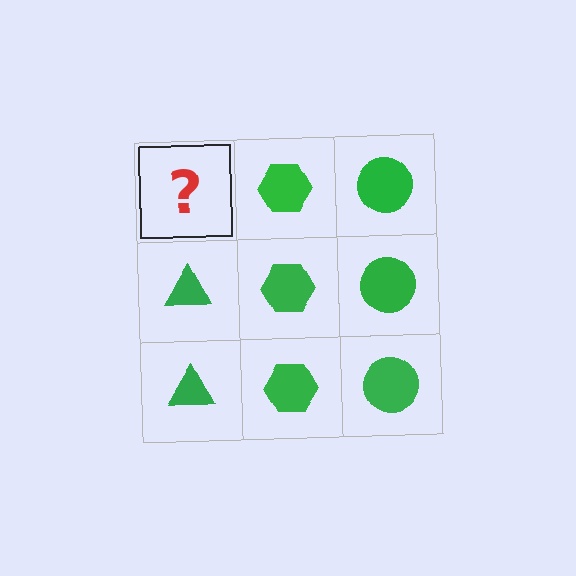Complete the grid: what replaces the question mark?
The question mark should be replaced with a green triangle.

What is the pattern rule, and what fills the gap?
The rule is that each column has a consistent shape. The gap should be filled with a green triangle.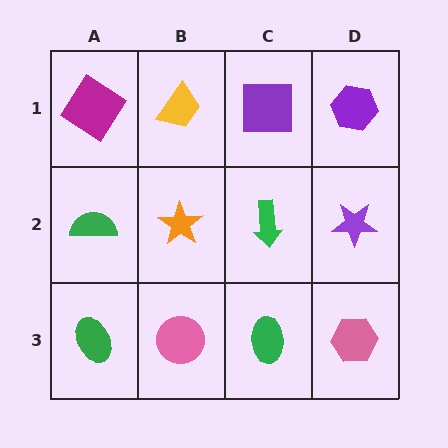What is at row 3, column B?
A pink circle.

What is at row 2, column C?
A green arrow.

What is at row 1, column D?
A purple hexagon.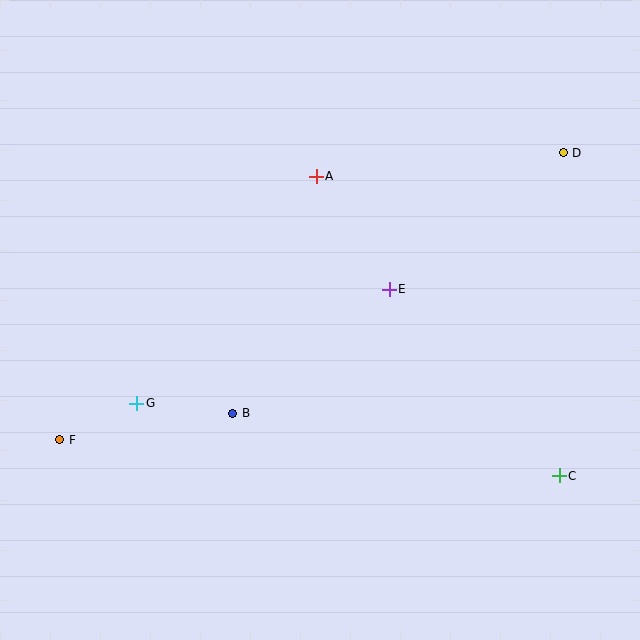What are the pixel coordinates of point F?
Point F is at (60, 440).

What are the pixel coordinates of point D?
Point D is at (563, 153).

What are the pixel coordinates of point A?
Point A is at (316, 176).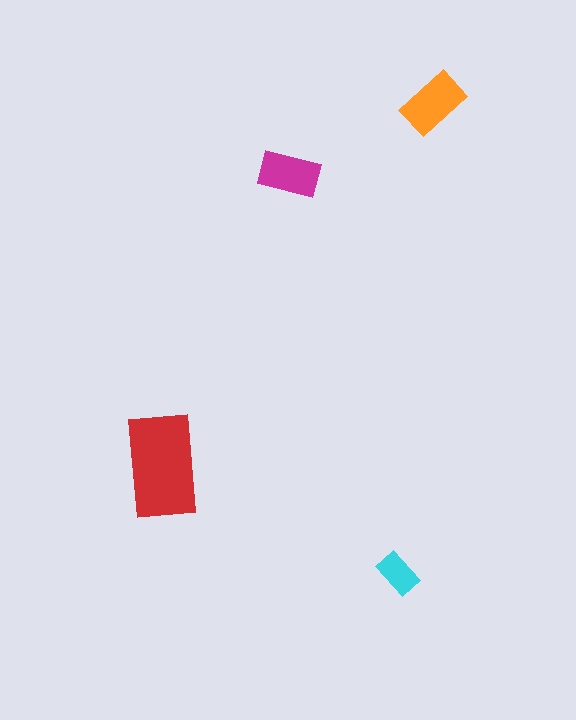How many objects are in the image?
There are 4 objects in the image.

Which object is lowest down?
The cyan rectangle is bottommost.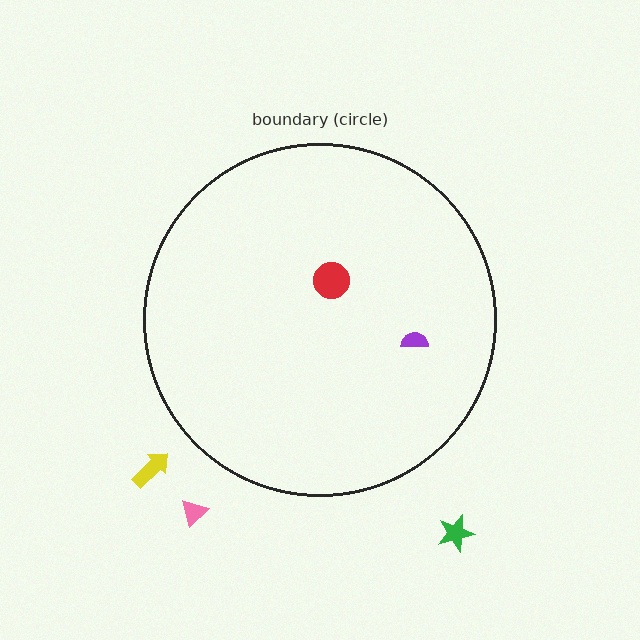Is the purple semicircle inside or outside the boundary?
Inside.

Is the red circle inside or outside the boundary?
Inside.